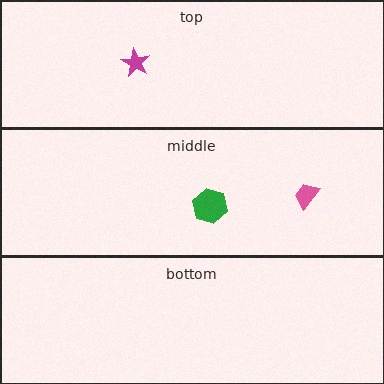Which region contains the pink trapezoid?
The middle region.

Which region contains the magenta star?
The top region.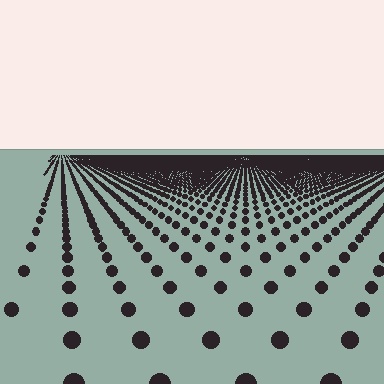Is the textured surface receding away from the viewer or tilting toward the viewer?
The surface is receding away from the viewer. Texture elements get smaller and denser toward the top.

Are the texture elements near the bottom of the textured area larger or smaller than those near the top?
Larger. Near the bottom, elements are closer to the viewer and appear at a bigger on-screen size.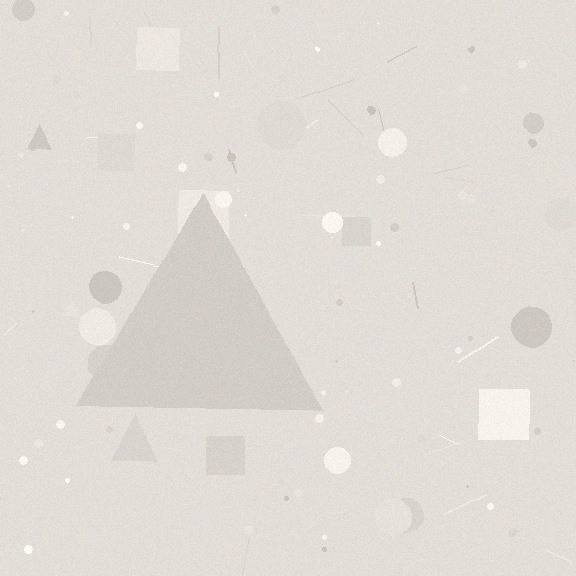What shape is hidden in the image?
A triangle is hidden in the image.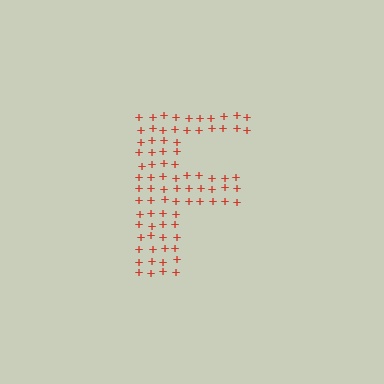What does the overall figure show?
The overall figure shows the letter F.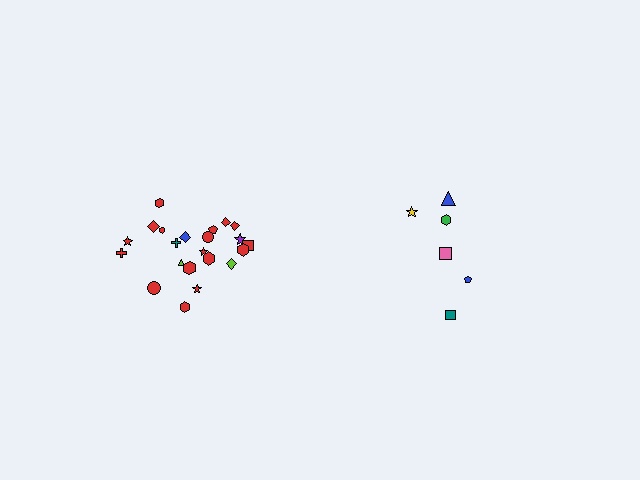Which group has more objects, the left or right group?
The left group.